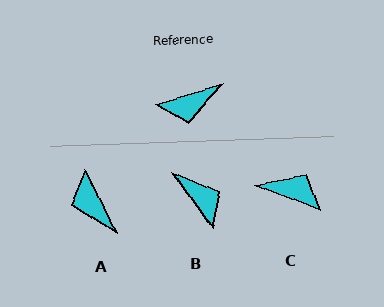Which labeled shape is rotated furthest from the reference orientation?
C, about 142 degrees away.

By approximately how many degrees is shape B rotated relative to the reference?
Approximately 109 degrees counter-clockwise.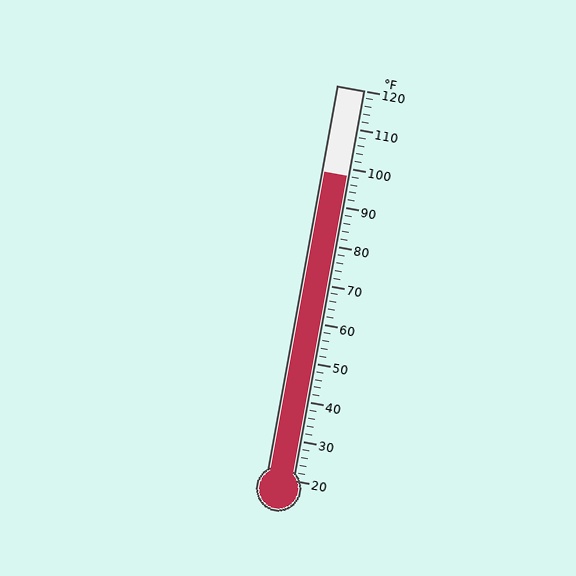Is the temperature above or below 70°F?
The temperature is above 70°F.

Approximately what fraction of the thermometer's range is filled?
The thermometer is filled to approximately 80% of its range.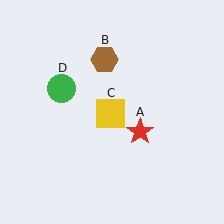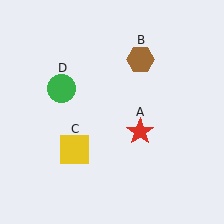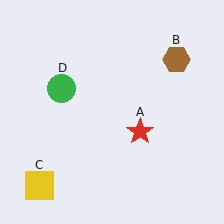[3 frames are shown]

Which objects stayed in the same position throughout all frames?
Red star (object A) and green circle (object D) remained stationary.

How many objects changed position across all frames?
2 objects changed position: brown hexagon (object B), yellow square (object C).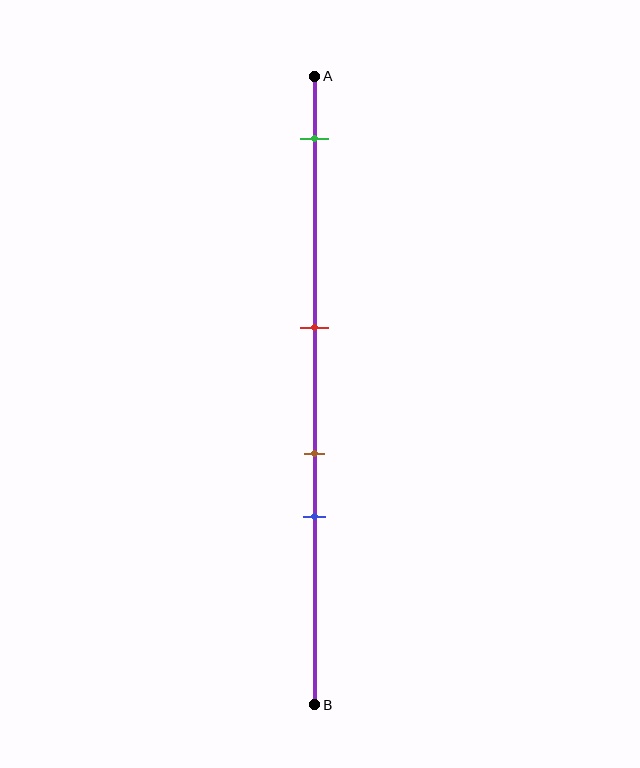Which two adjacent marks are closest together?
The brown and blue marks are the closest adjacent pair.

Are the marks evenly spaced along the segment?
No, the marks are not evenly spaced.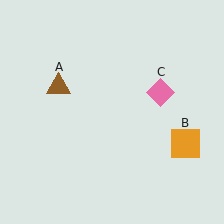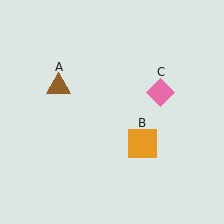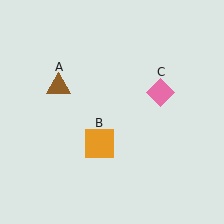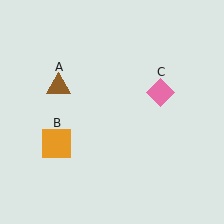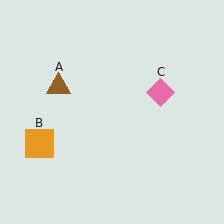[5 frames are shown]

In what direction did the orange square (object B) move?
The orange square (object B) moved left.